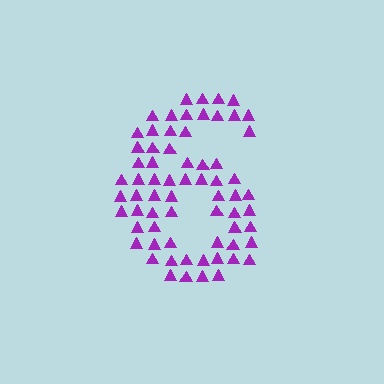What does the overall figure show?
The overall figure shows the digit 6.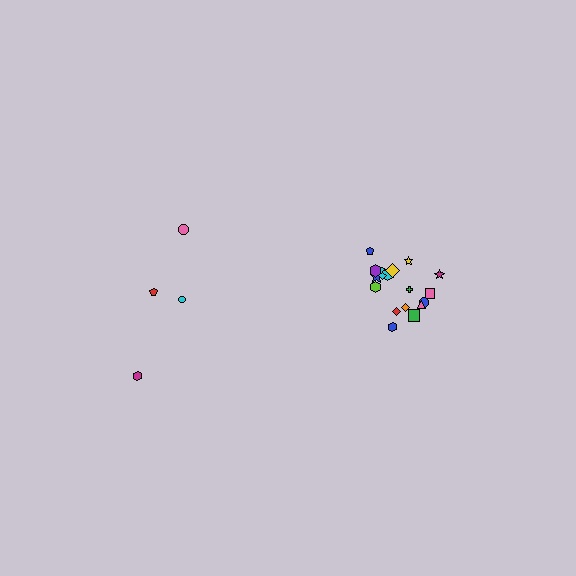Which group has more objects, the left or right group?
The right group.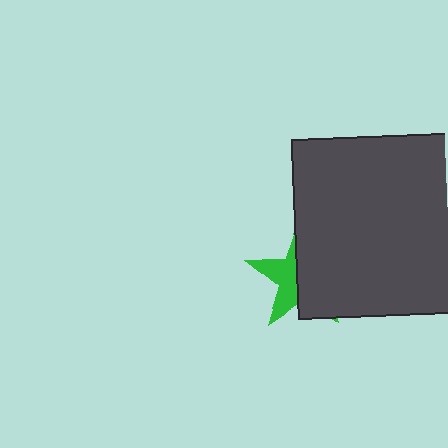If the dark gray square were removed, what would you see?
You would see the complete green star.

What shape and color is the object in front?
The object in front is a dark gray square.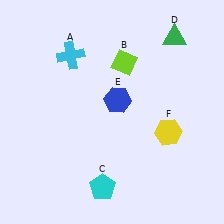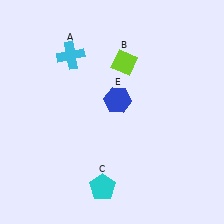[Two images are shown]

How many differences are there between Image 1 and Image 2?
There are 2 differences between the two images.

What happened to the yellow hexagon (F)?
The yellow hexagon (F) was removed in Image 2. It was in the bottom-right area of Image 1.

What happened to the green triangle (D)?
The green triangle (D) was removed in Image 2. It was in the top-right area of Image 1.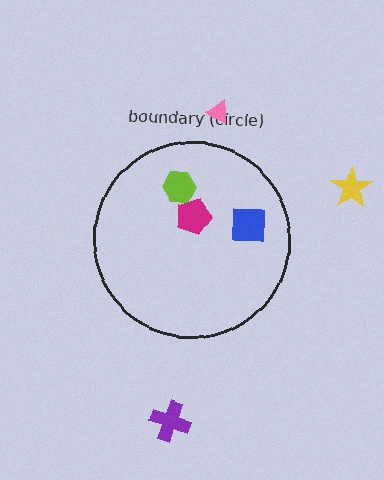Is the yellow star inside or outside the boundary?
Outside.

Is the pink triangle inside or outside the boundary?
Outside.